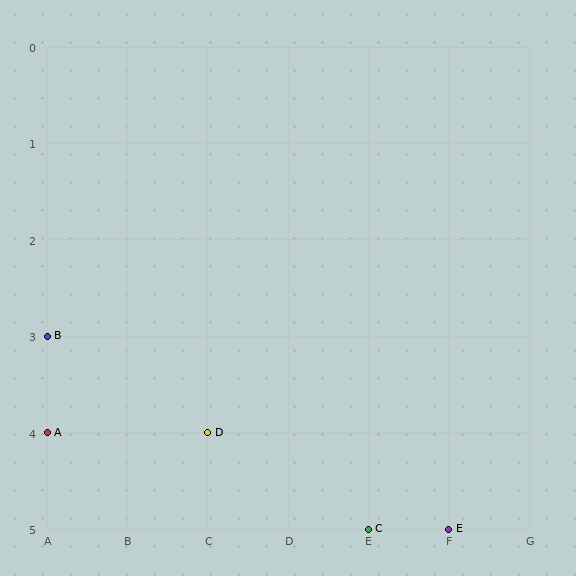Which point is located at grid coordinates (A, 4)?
Point A is at (A, 4).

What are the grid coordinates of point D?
Point D is at grid coordinates (C, 4).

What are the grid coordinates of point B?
Point B is at grid coordinates (A, 3).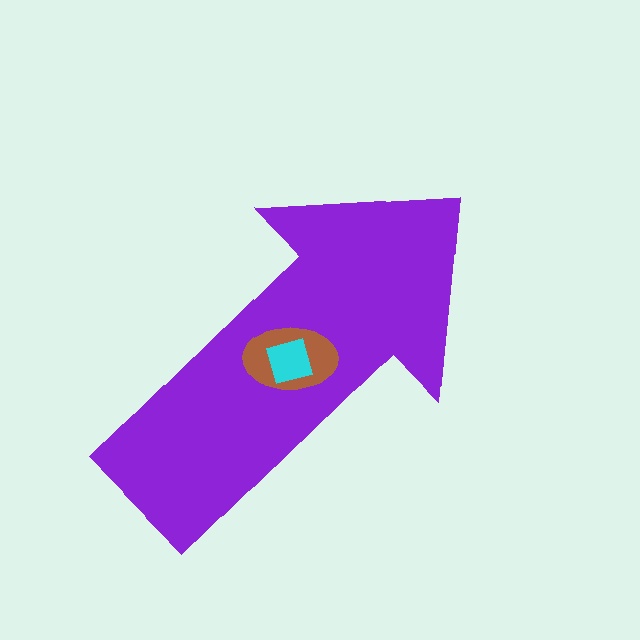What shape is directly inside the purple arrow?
The brown ellipse.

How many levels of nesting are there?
3.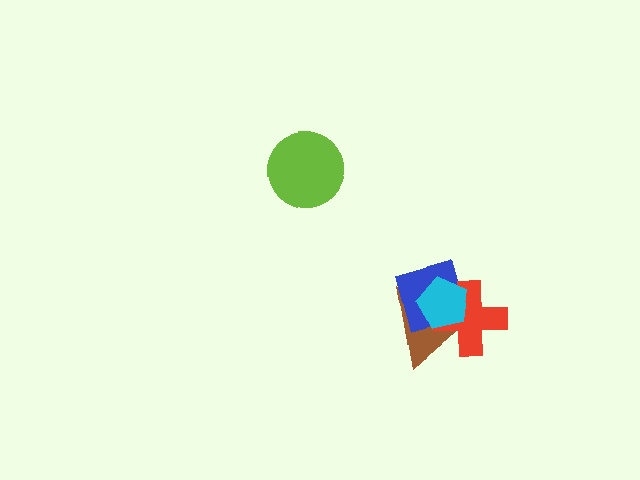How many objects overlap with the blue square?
3 objects overlap with the blue square.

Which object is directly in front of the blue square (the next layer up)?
The red cross is directly in front of the blue square.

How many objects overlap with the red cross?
3 objects overlap with the red cross.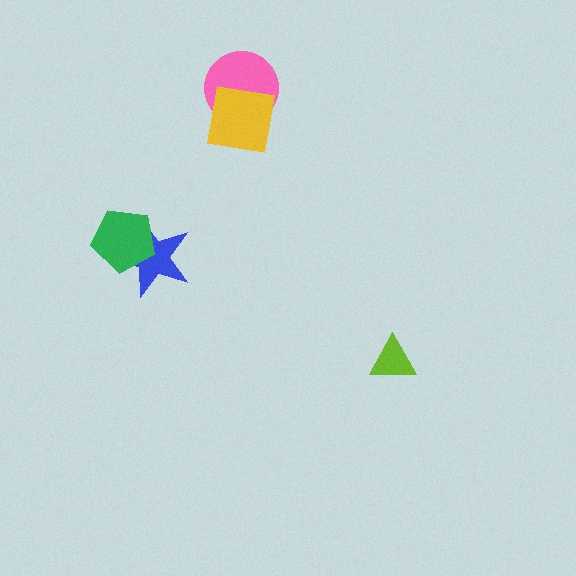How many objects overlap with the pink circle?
1 object overlaps with the pink circle.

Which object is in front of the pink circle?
The yellow square is in front of the pink circle.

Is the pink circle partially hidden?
Yes, it is partially covered by another shape.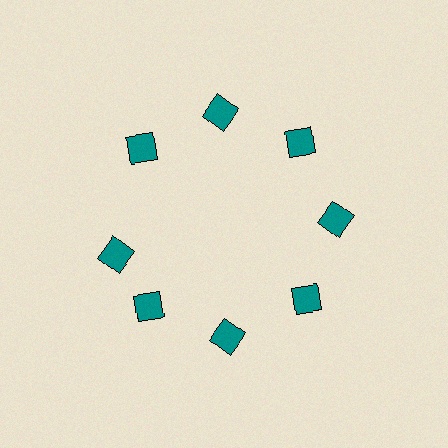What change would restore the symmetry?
The symmetry would be restored by rotating it back into even spacing with its neighbors so that all 8 diamonds sit at equal angles and equal distance from the center.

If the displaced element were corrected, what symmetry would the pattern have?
It would have 8-fold rotational symmetry — the pattern would map onto itself every 45 degrees.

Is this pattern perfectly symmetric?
No. The 8 teal diamonds are arranged in a ring, but one element near the 9 o'clock position is rotated out of alignment along the ring, breaking the 8-fold rotational symmetry.